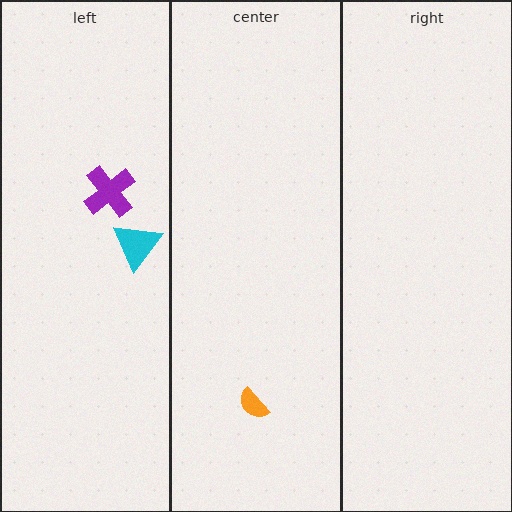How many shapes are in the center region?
1.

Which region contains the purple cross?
The left region.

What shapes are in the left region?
The purple cross, the cyan triangle.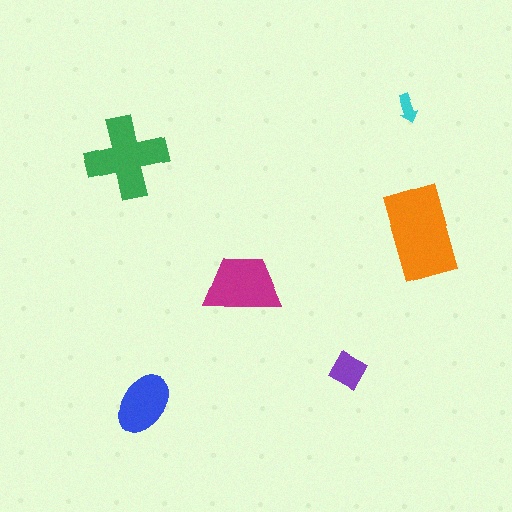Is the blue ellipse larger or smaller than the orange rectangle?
Smaller.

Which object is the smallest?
The cyan arrow.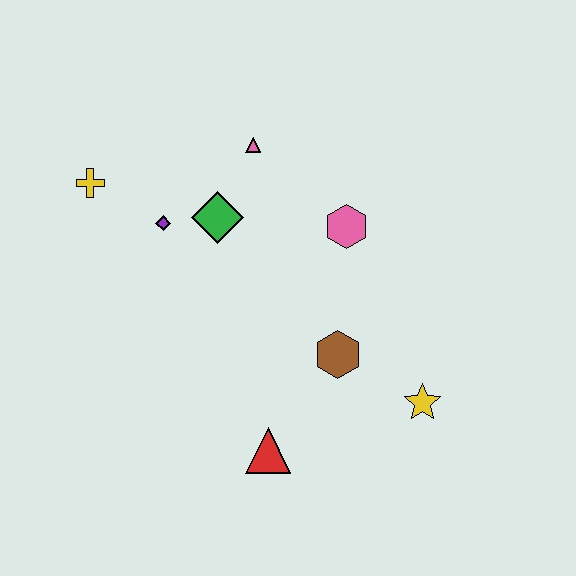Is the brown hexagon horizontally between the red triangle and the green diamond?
No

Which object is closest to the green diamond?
The purple diamond is closest to the green diamond.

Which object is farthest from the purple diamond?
The yellow star is farthest from the purple diamond.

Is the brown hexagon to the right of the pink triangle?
Yes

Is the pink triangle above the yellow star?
Yes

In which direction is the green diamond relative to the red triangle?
The green diamond is above the red triangle.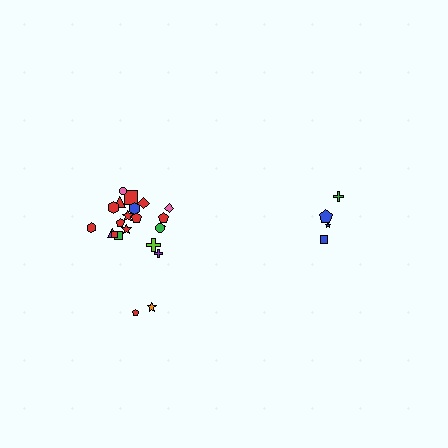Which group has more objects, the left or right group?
The left group.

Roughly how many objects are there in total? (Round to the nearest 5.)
Roughly 25 objects in total.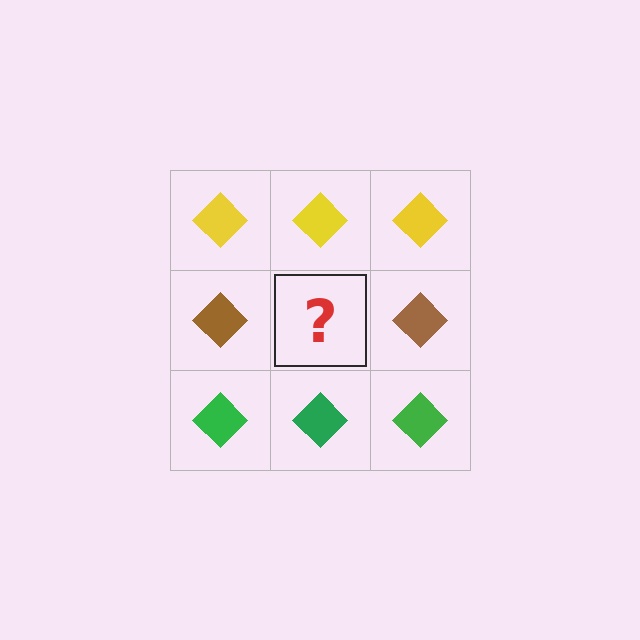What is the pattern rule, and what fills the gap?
The rule is that each row has a consistent color. The gap should be filled with a brown diamond.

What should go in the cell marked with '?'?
The missing cell should contain a brown diamond.